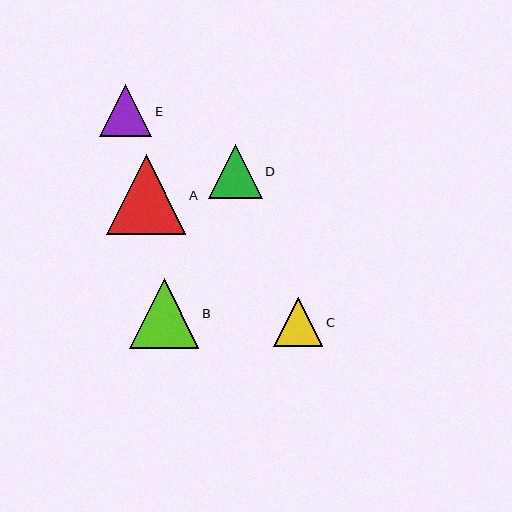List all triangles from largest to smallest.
From largest to smallest: A, B, D, E, C.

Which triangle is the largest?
Triangle A is the largest with a size of approximately 79 pixels.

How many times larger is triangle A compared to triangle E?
Triangle A is approximately 1.5 times the size of triangle E.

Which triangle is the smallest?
Triangle C is the smallest with a size of approximately 49 pixels.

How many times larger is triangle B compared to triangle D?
Triangle B is approximately 1.3 times the size of triangle D.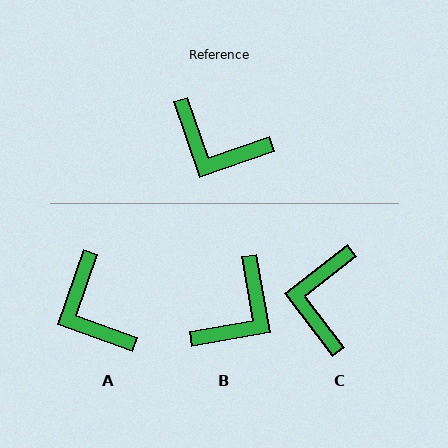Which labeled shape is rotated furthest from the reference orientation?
B, about 81 degrees away.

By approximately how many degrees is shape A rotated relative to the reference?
Approximately 38 degrees clockwise.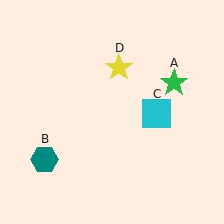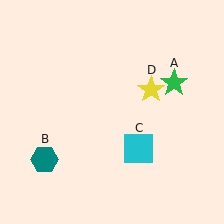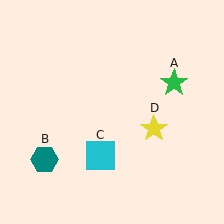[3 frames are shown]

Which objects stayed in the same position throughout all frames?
Green star (object A) and teal hexagon (object B) remained stationary.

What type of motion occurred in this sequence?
The cyan square (object C), yellow star (object D) rotated clockwise around the center of the scene.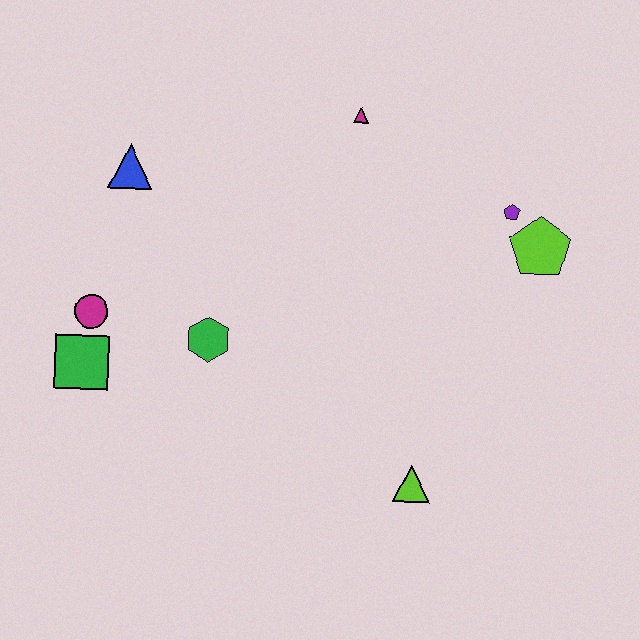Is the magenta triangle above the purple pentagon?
Yes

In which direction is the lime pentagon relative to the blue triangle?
The lime pentagon is to the right of the blue triangle.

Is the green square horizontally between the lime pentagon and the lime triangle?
No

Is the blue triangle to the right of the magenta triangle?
No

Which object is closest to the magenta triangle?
The purple pentagon is closest to the magenta triangle.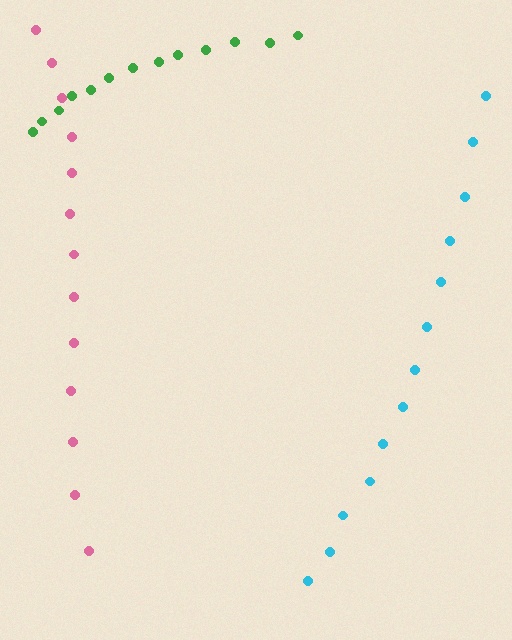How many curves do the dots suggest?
There are 3 distinct paths.